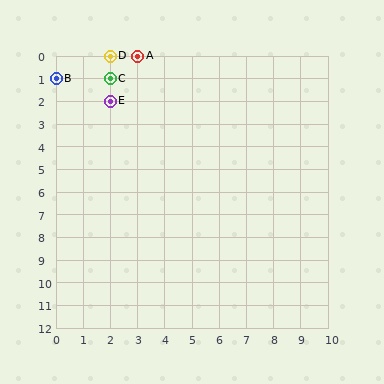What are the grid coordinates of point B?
Point B is at grid coordinates (0, 1).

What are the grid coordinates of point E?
Point E is at grid coordinates (2, 2).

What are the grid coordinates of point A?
Point A is at grid coordinates (3, 0).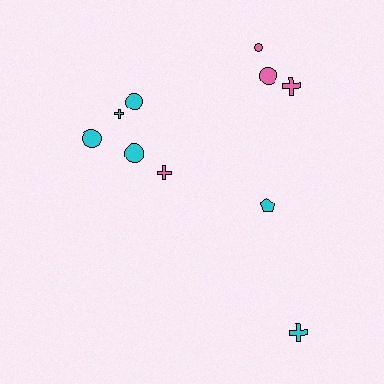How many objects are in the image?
There are 10 objects.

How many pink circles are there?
There are 2 pink circles.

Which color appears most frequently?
Cyan, with 6 objects.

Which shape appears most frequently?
Circle, with 5 objects.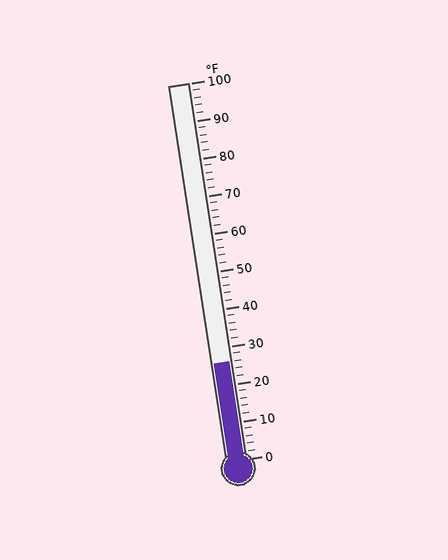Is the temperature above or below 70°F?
The temperature is below 70°F.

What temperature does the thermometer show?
The thermometer shows approximately 26°F.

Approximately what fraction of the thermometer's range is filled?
The thermometer is filled to approximately 25% of its range.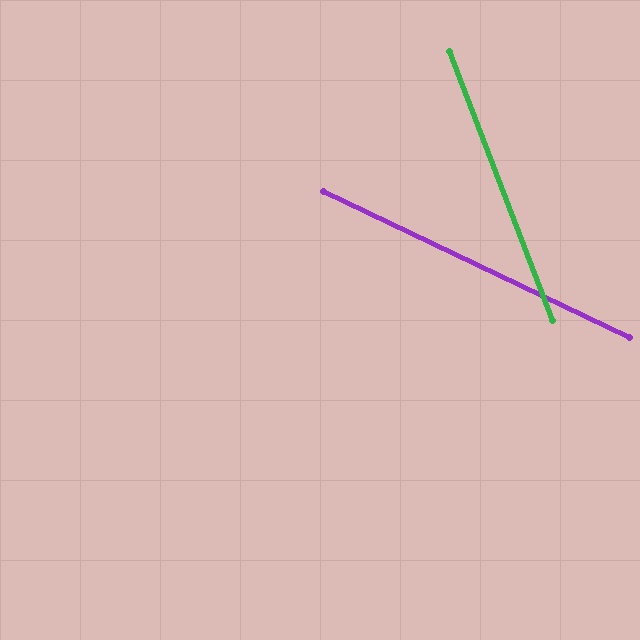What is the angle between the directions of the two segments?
Approximately 44 degrees.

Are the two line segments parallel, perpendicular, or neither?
Neither parallel nor perpendicular — they differ by about 44°.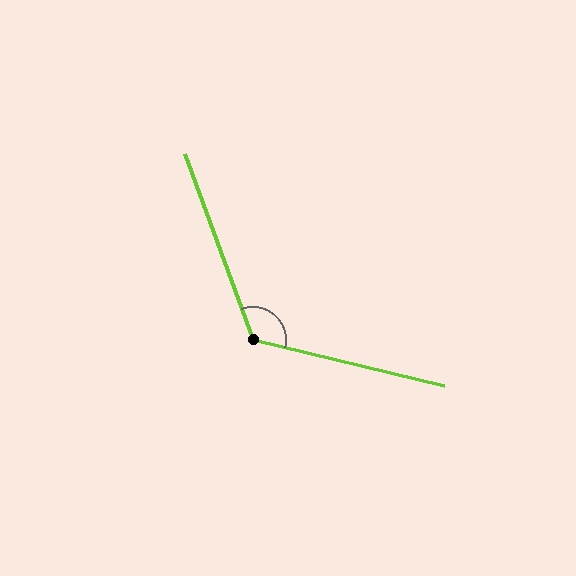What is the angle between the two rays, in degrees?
Approximately 124 degrees.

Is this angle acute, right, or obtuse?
It is obtuse.